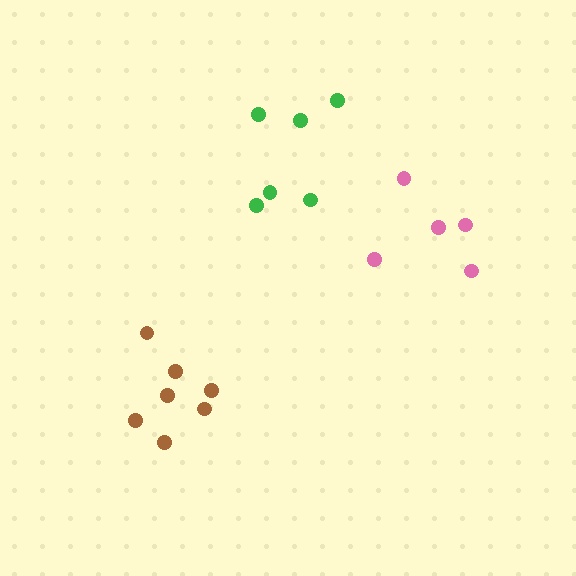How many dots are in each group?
Group 1: 7 dots, Group 2: 6 dots, Group 3: 5 dots (18 total).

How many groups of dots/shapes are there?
There are 3 groups.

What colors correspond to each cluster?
The clusters are colored: brown, green, pink.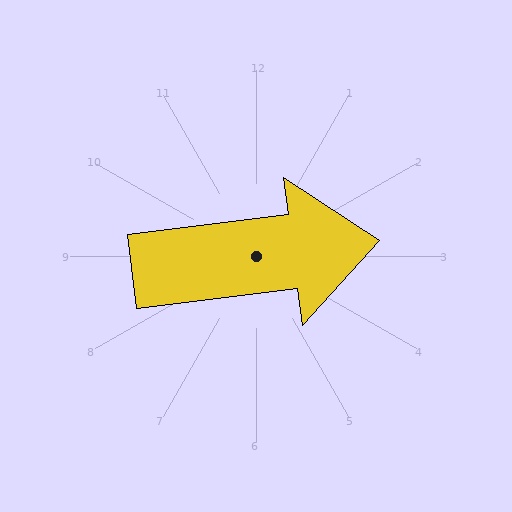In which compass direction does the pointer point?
East.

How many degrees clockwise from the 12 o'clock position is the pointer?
Approximately 83 degrees.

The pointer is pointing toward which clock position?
Roughly 3 o'clock.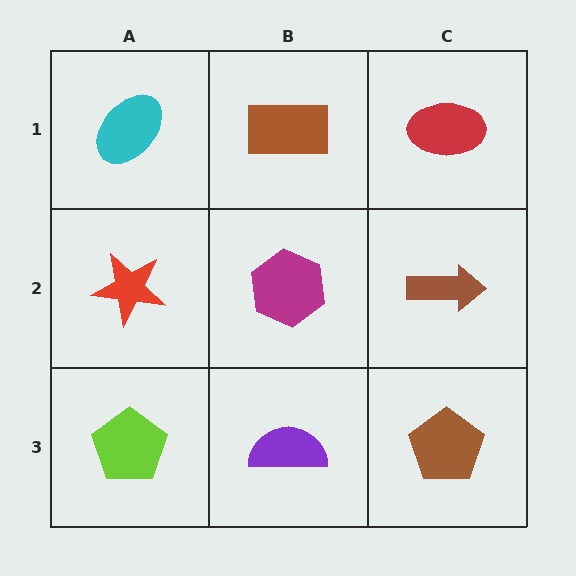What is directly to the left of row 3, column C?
A purple semicircle.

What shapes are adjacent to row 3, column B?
A magenta hexagon (row 2, column B), a lime pentagon (row 3, column A), a brown pentagon (row 3, column C).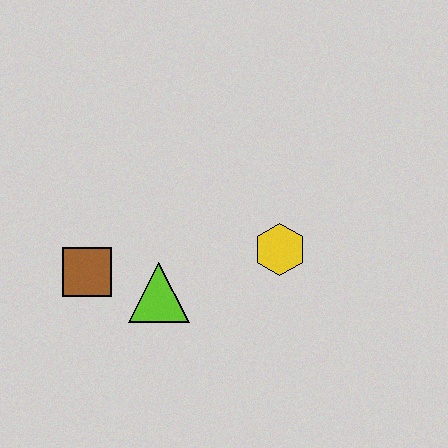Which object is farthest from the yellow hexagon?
The brown square is farthest from the yellow hexagon.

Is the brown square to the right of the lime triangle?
No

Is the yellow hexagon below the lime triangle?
No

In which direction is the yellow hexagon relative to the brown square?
The yellow hexagon is to the right of the brown square.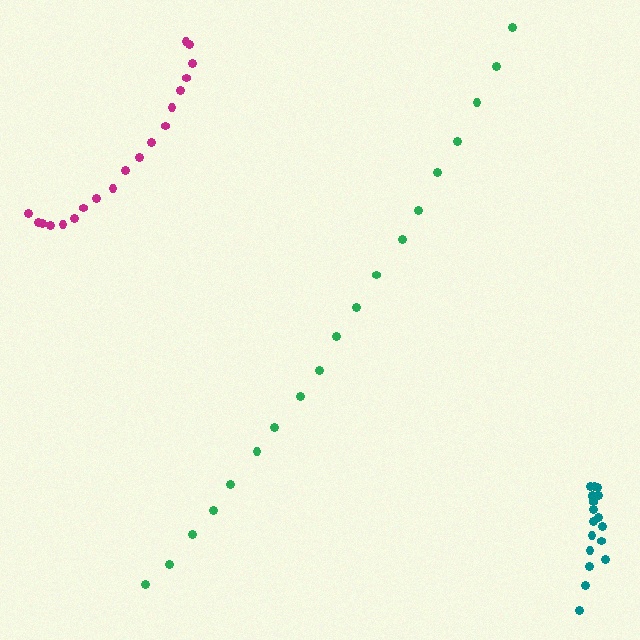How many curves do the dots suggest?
There are 3 distinct paths.